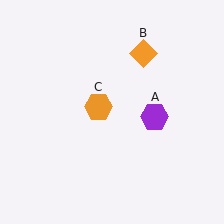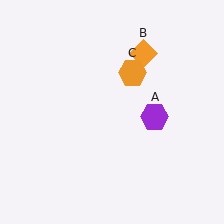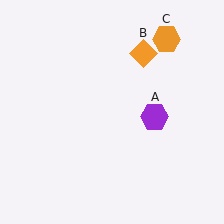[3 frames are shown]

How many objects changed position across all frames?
1 object changed position: orange hexagon (object C).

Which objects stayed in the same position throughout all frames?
Purple hexagon (object A) and orange diamond (object B) remained stationary.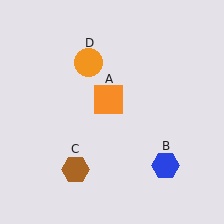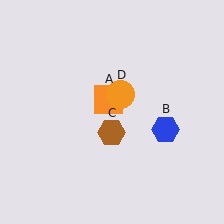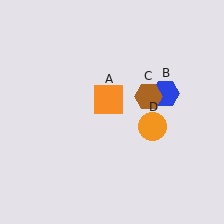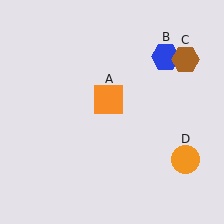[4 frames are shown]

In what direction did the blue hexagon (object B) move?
The blue hexagon (object B) moved up.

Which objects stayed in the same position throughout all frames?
Orange square (object A) remained stationary.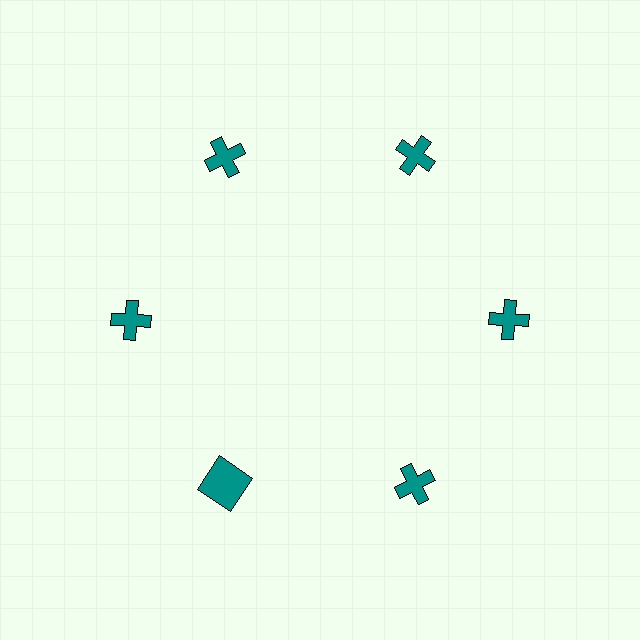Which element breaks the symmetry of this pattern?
The teal square at roughly the 7 o'clock position breaks the symmetry. All other shapes are teal crosses.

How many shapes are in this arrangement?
There are 6 shapes arranged in a ring pattern.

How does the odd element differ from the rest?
It has a different shape: square instead of cross.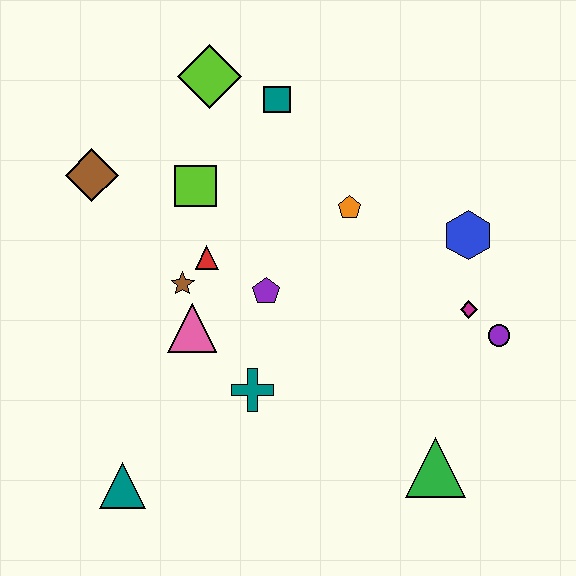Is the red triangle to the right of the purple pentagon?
No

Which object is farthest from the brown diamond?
The green triangle is farthest from the brown diamond.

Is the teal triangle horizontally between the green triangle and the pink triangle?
No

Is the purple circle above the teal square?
No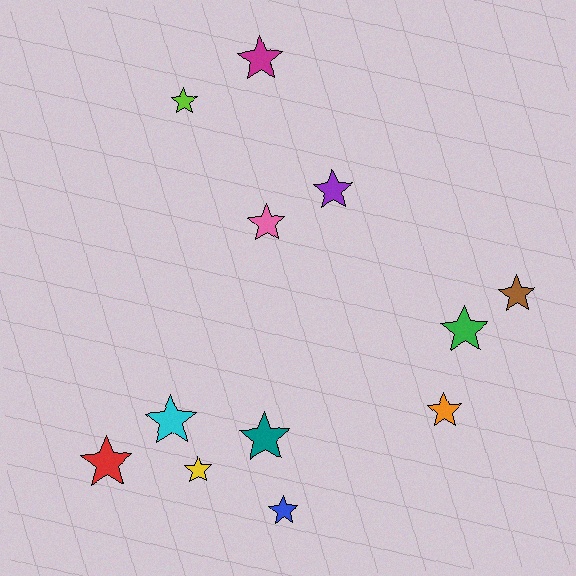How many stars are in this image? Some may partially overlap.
There are 12 stars.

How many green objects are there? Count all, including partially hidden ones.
There is 1 green object.